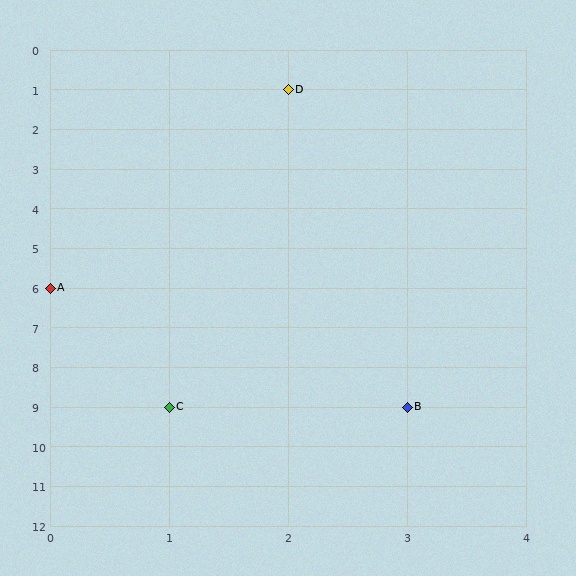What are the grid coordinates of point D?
Point D is at grid coordinates (2, 1).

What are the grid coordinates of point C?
Point C is at grid coordinates (1, 9).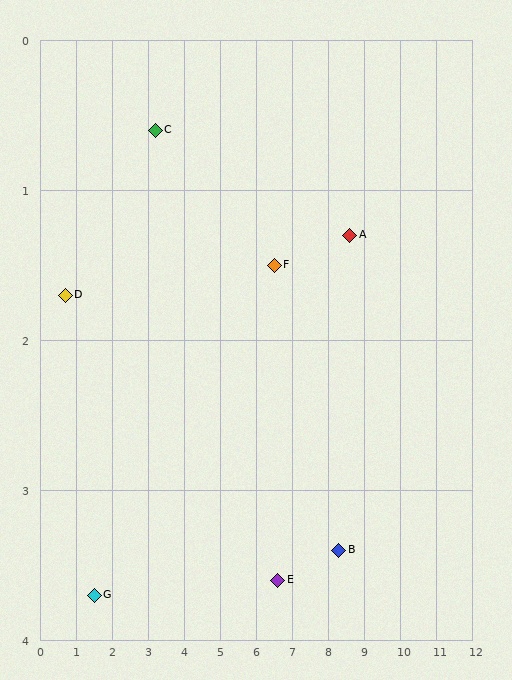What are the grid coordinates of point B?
Point B is at approximately (8.3, 3.4).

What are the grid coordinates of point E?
Point E is at approximately (6.6, 3.6).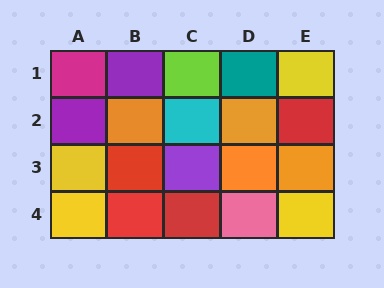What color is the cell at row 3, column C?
Purple.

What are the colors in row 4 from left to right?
Yellow, red, red, pink, yellow.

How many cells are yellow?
4 cells are yellow.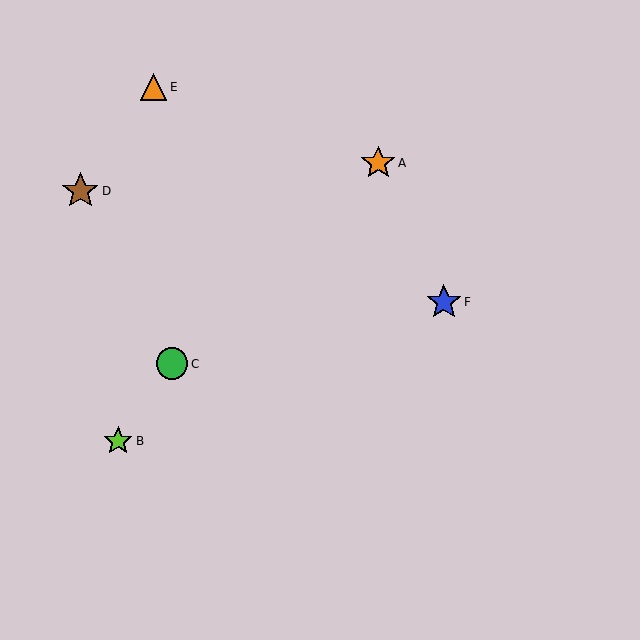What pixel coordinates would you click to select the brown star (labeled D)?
Click at (80, 191) to select the brown star D.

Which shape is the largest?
The brown star (labeled D) is the largest.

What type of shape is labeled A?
Shape A is an orange star.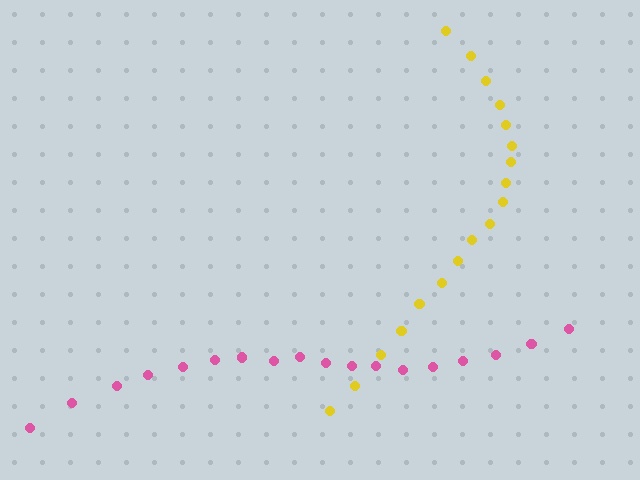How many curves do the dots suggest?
There are 2 distinct paths.